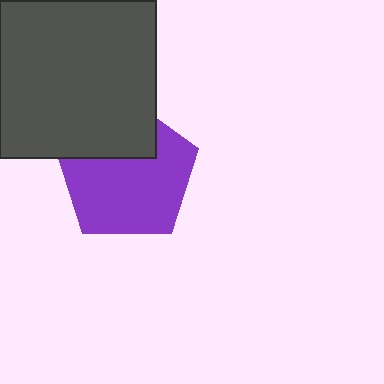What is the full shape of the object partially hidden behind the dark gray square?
The partially hidden object is a purple pentagon.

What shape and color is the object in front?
The object in front is a dark gray square.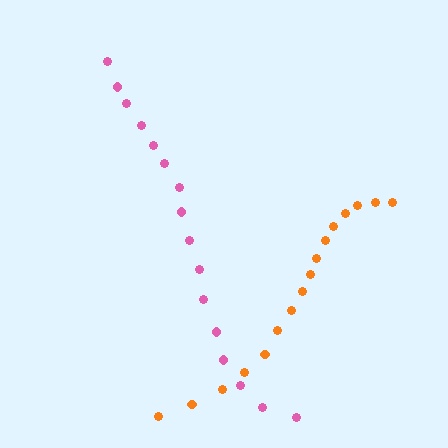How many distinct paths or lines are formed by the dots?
There are 2 distinct paths.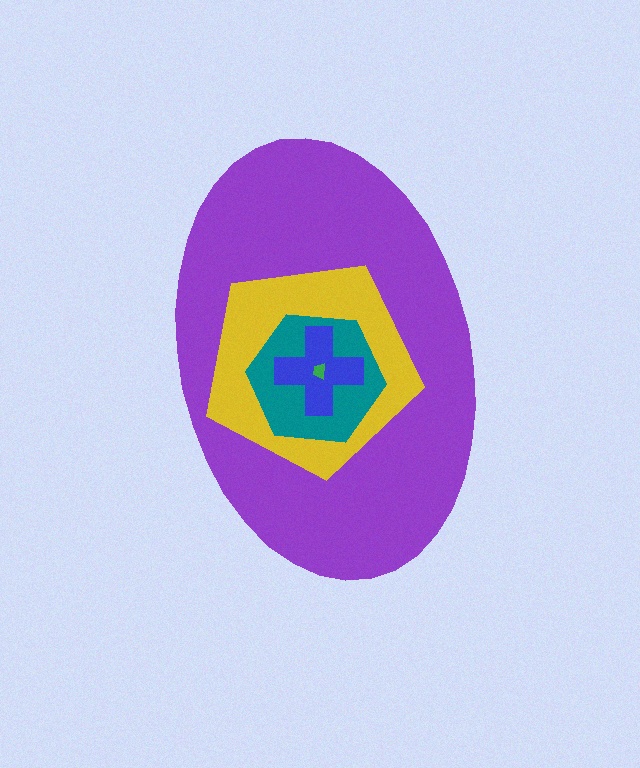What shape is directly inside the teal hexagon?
The blue cross.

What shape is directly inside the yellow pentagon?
The teal hexagon.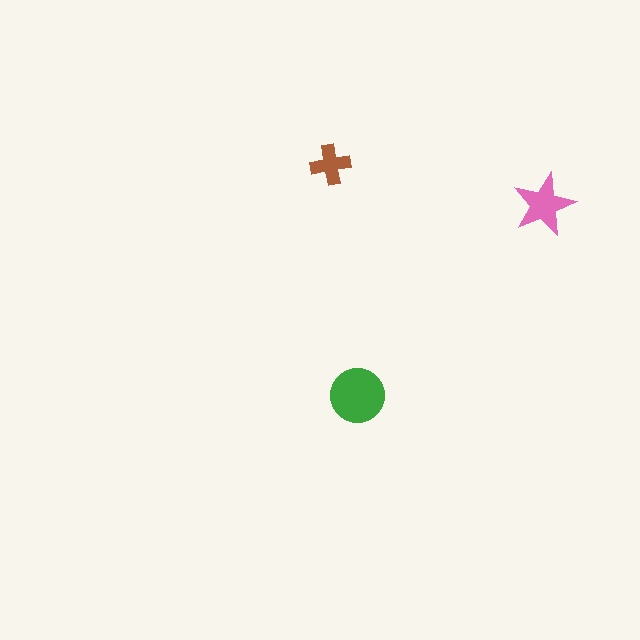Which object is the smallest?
The brown cross.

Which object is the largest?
The green circle.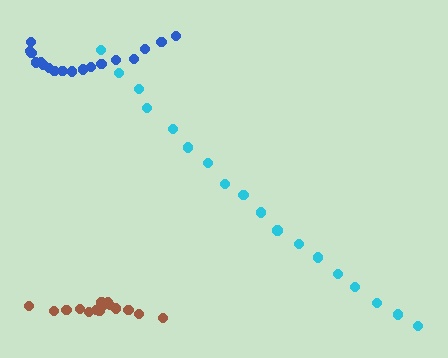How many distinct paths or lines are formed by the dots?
There are 3 distinct paths.